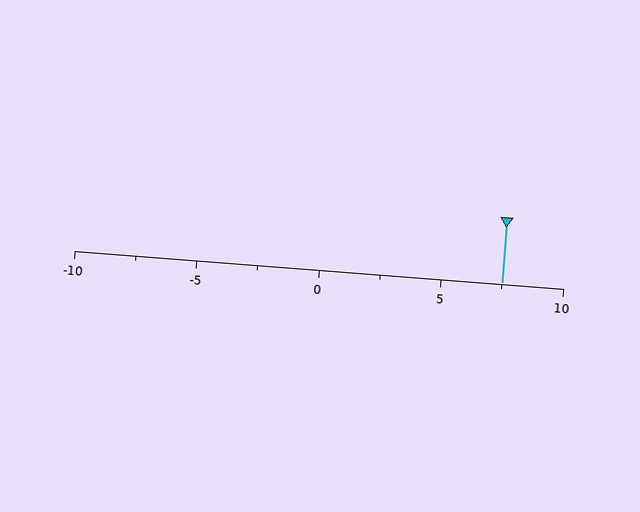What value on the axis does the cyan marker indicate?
The marker indicates approximately 7.5.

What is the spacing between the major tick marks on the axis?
The major ticks are spaced 5 apart.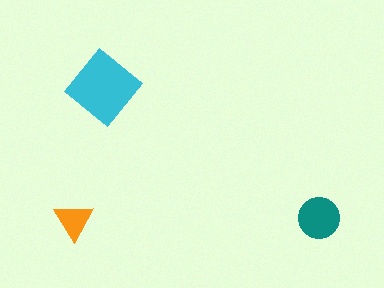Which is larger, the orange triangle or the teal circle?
The teal circle.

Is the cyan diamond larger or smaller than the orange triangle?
Larger.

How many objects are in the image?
There are 3 objects in the image.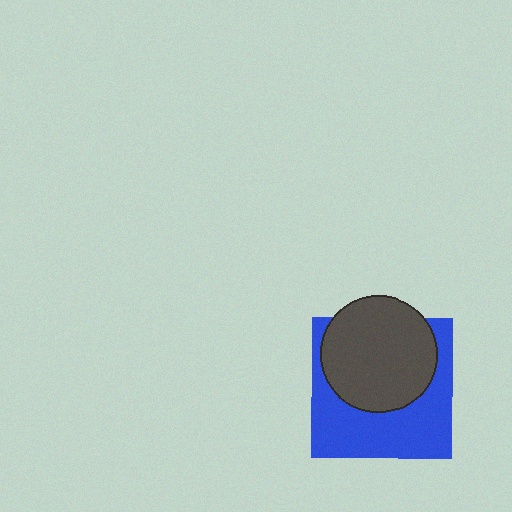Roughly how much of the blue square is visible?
About half of it is visible (roughly 52%).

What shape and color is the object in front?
The object in front is a dark gray circle.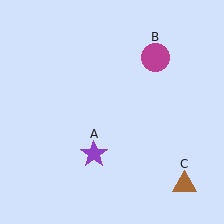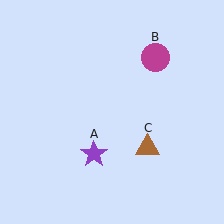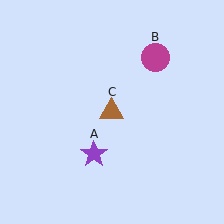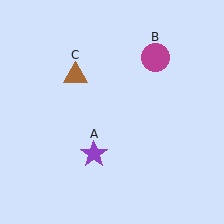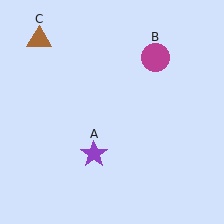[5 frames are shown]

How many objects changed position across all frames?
1 object changed position: brown triangle (object C).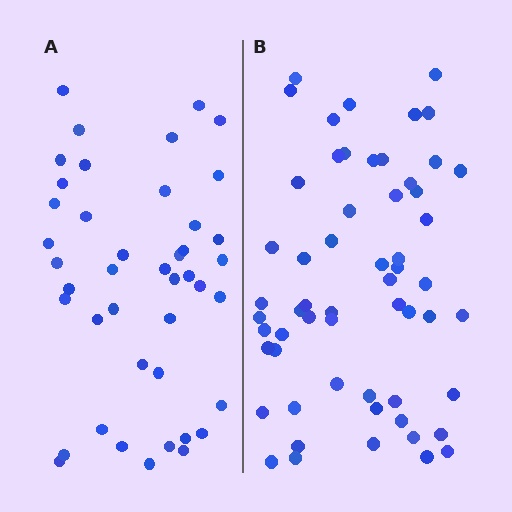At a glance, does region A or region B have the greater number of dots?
Region B (the right region) has more dots.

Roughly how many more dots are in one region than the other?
Region B has approximately 15 more dots than region A.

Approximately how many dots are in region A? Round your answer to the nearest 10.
About 40 dots. (The exact count is 43, which rounds to 40.)